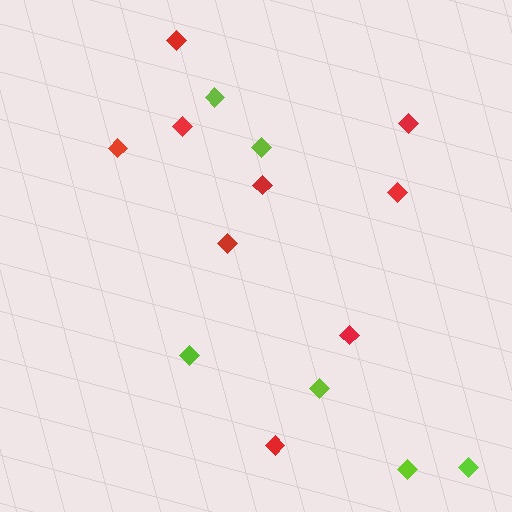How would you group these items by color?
There are 2 groups: one group of red diamonds (9) and one group of lime diamonds (6).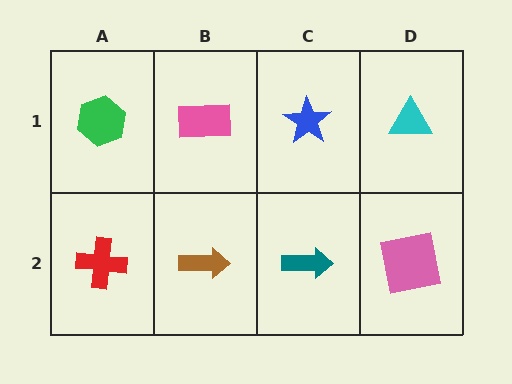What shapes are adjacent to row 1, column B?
A brown arrow (row 2, column B), a green hexagon (row 1, column A), a blue star (row 1, column C).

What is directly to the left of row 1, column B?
A green hexagon.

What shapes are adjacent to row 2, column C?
A blue star (row 1, column C), a brown arrow (row 2, column B), a pink square (row 2, column D).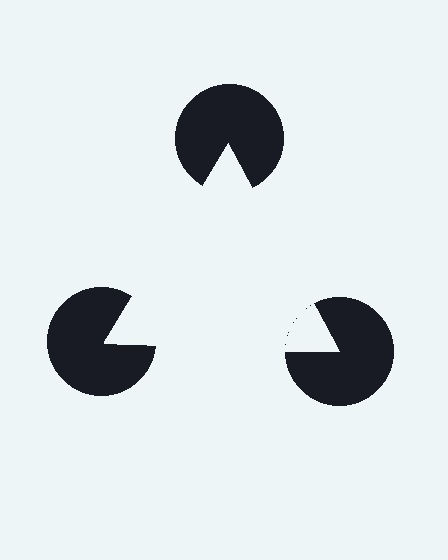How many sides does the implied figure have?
3 sides.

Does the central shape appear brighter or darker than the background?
It typically appears slightly brighter than the background, even though no actual brightness change is drawn.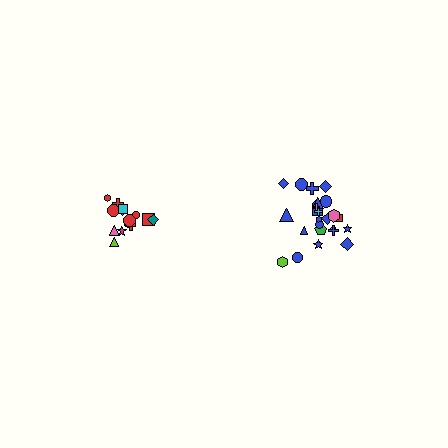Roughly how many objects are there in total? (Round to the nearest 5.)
Roughly 40 objects in total.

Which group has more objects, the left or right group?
The right group.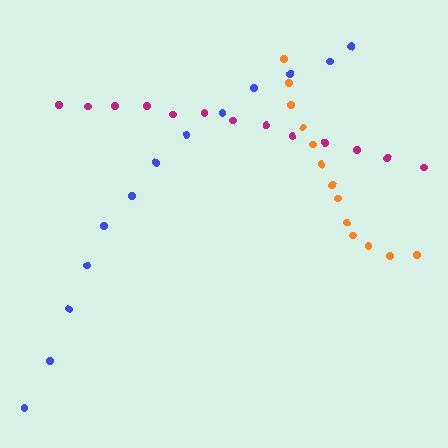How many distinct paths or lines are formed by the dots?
There are 3 distinct paths.